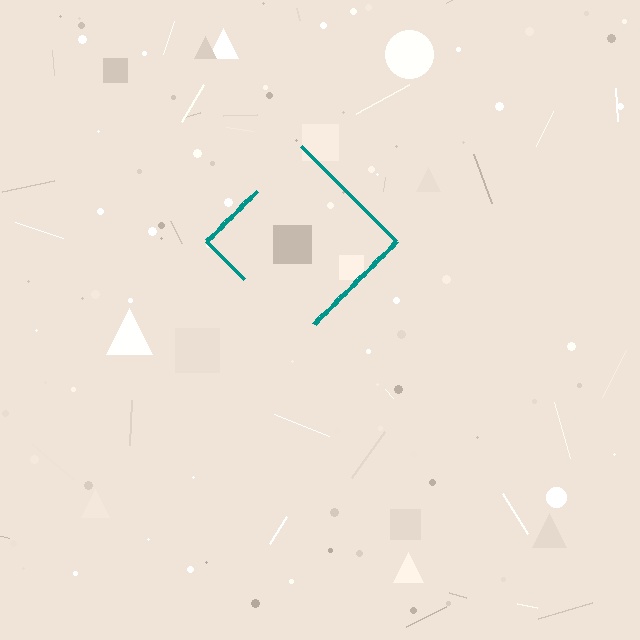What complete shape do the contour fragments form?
The contour fragments form a diamond.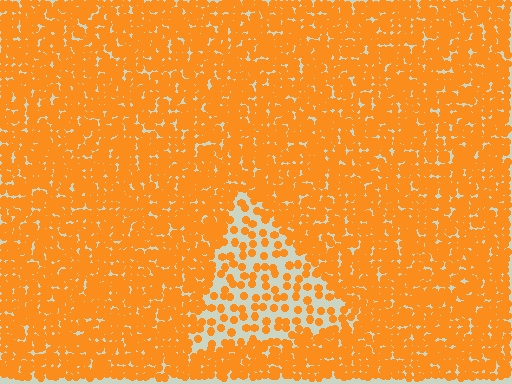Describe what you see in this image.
The image contains small orange elements arranged at two different densities. A triangle-shaped region is visible where the elements are less densely packed than the surrounding area.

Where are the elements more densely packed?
The elements are more densely packed outside the triangle boundary.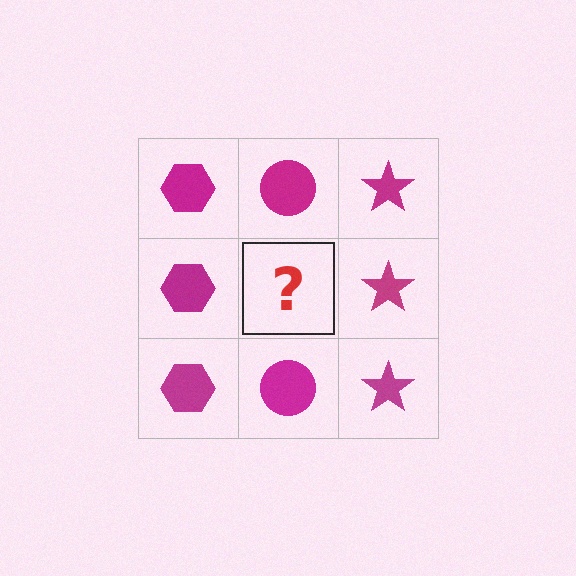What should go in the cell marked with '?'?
The missing cell should contain a magenta circle.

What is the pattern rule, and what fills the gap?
The rule is that each column has a consistent shape. The gap should be filled with a magenta circle.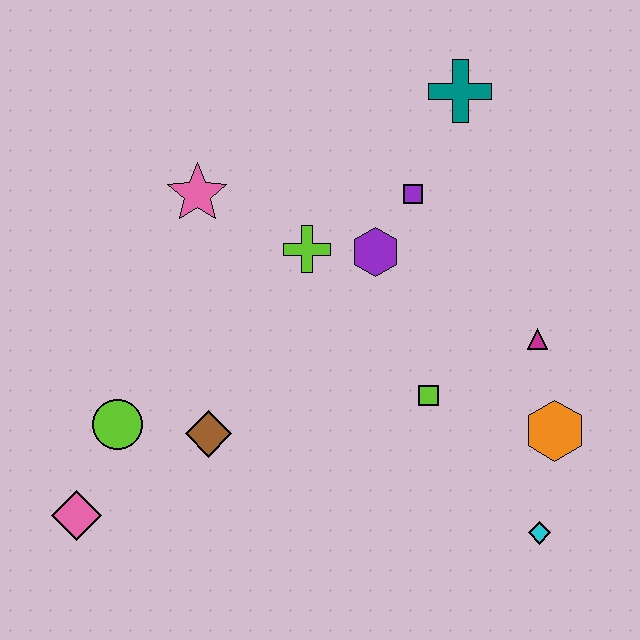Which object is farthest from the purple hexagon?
The pink diamond is farthest from the purple hexagon.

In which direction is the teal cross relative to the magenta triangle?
The teal cross is above the magenta triangle.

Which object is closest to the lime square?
The magenta triangle is closest to the lime square.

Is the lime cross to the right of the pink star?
Yes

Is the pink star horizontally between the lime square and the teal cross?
No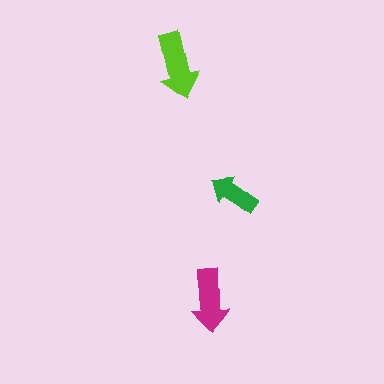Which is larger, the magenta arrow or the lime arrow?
The lime one.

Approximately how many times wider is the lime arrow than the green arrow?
About 1.5 times wider.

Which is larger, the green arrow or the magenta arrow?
The magenta one.